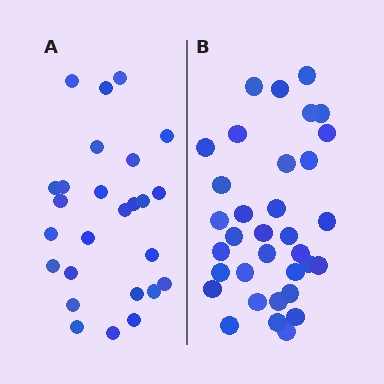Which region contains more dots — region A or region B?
Region B (the right region) has more dots.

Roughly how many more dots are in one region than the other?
Region B has roughly 8 or so more dots than region A.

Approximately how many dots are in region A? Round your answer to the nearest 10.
About 30 dots. (The exact count is 26, which rounds to 30.)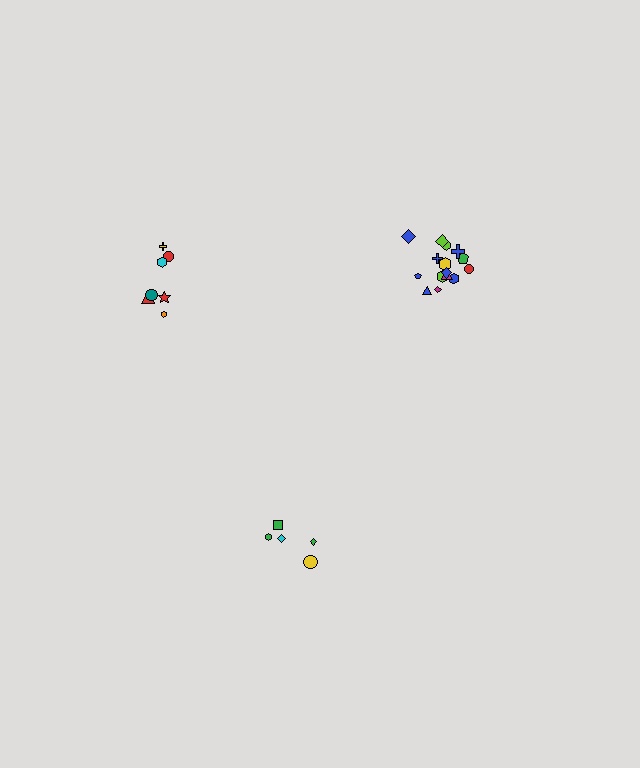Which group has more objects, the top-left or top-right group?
The top-right group.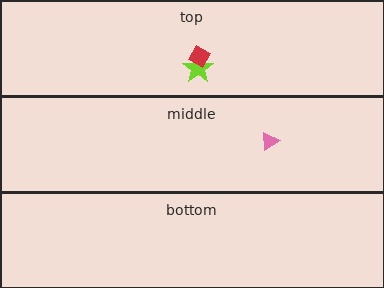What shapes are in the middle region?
The pink triangle.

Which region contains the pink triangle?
The middle region.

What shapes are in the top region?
The lime star, the red diamond.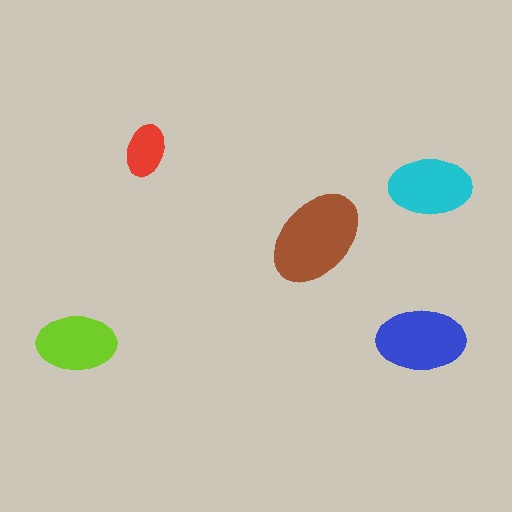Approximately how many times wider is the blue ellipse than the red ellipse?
About 1.5 times wider.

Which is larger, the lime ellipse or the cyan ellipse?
The cyan one.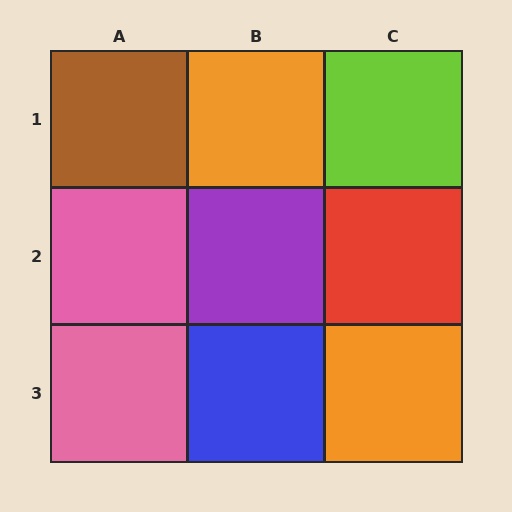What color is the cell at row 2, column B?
Purple.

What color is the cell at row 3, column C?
Orange.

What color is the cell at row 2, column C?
Red.